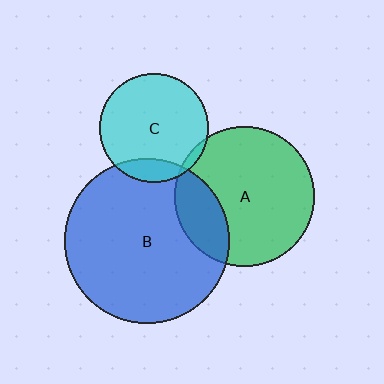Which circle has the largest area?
Circle B (blue).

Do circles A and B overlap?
Yes.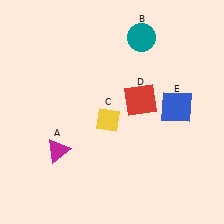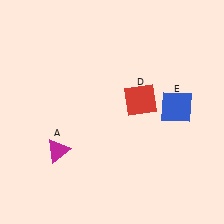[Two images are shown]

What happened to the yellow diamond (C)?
The yellow diamond (C) was removed in Image 2. It was in the bottom-left area of Image 1.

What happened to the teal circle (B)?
The teal circle (B) was removed in Image 2. It was in the top-right area of Image 1.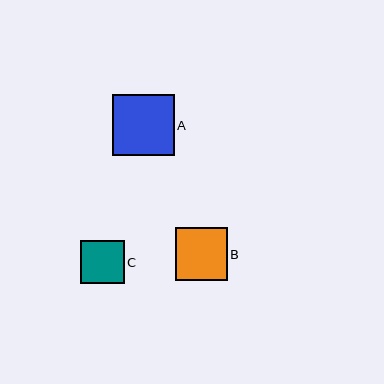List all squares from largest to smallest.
From largest to smallest: A, B, C.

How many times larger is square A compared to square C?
Square A is approximately 1.4 times the size of square C.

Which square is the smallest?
Square C is the smallest with a size of approximately 43 pixels.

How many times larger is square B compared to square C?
Square B is approximately 1.2 times the size of square C.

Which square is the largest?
Square A is the largest with a size of approximately 61 pixels.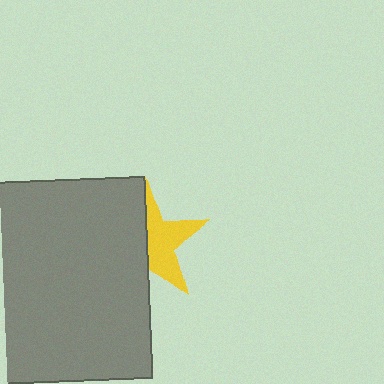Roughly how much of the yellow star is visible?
About half of it is visible (roughly 51%).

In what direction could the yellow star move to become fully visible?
The yellow star could move right. That would shift it out from behind the gray square entirely.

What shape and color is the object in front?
The object in front is a gray square.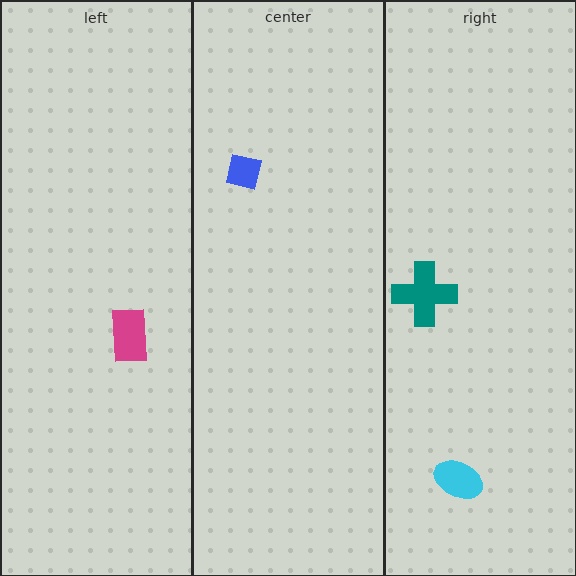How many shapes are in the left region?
1.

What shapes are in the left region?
The magenta rectangle.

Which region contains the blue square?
The center region.